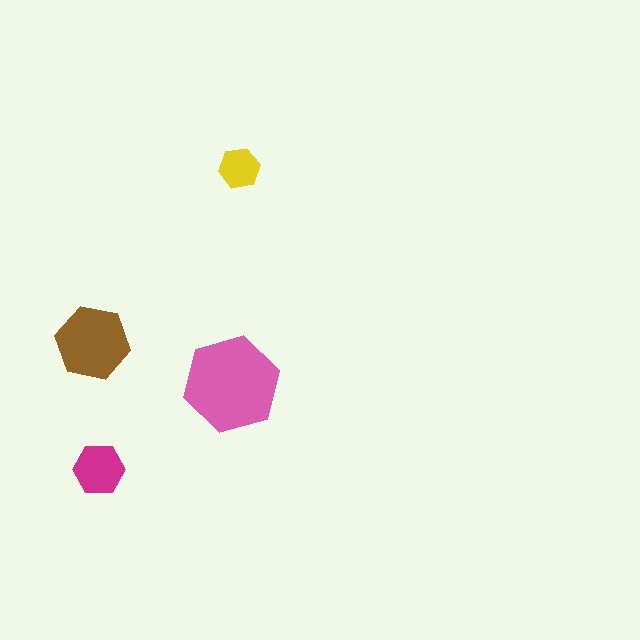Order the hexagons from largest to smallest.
the pink one, the brown one, the magenta one, the yellow one.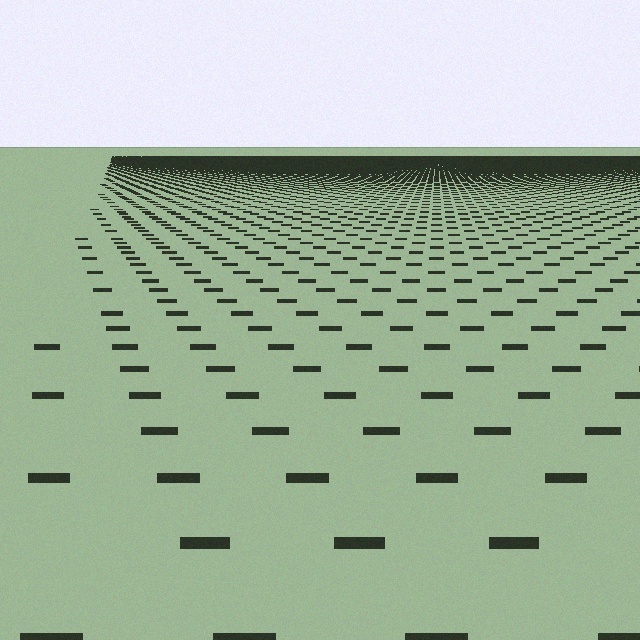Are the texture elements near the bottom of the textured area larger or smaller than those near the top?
Larger. Near the bottom, elements are closer to the viewer and appear at a bigger on-screen size.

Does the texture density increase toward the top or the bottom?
Density increases toward the top.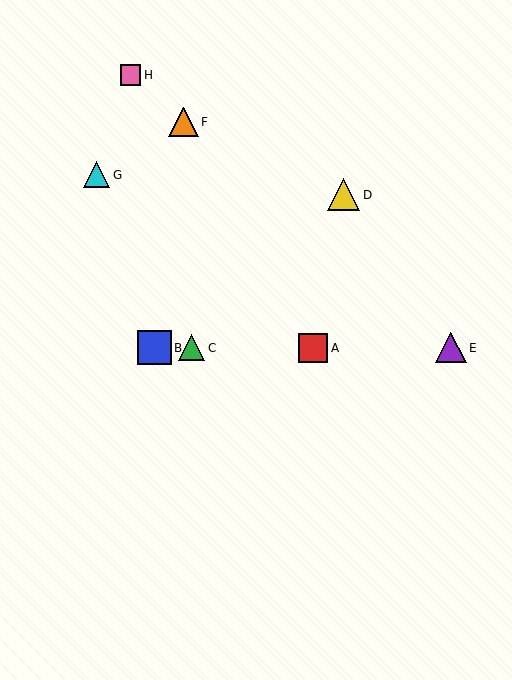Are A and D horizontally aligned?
No, A is at y≈348 and D is at y≈195.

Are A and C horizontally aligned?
Yes, both are at y≈348.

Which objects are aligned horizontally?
Objects A, B, C, E are aligned horizontally.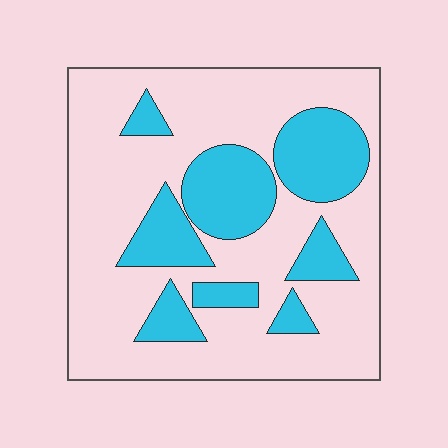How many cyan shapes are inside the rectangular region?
8.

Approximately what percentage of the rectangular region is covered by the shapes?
Approximately 30%.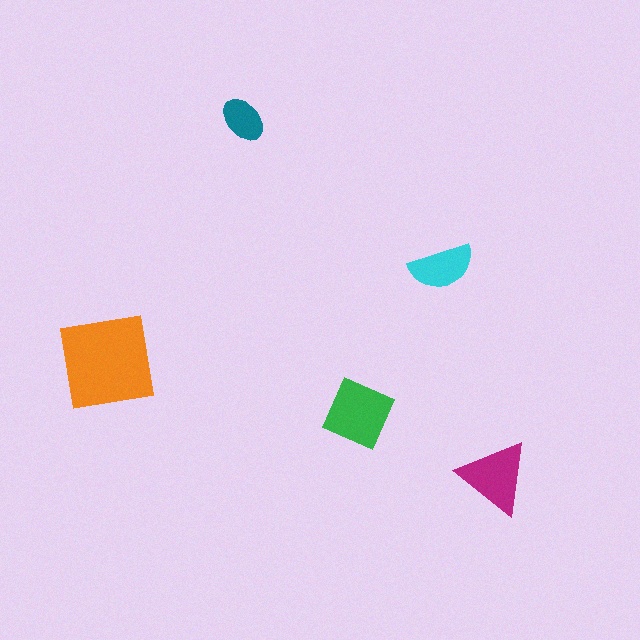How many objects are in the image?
There are 5 objects in the image.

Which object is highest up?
The teal ellipse is topmost.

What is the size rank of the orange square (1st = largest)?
1st.